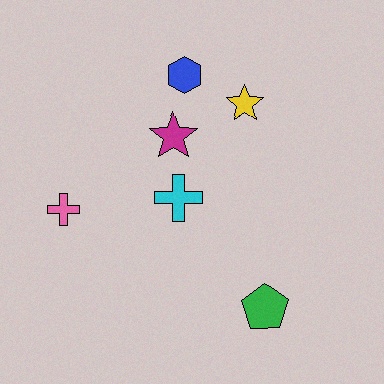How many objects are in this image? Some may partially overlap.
There are 6 objects.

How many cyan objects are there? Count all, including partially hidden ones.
There is 1 cyan object.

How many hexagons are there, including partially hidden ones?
There is 1 hexagon.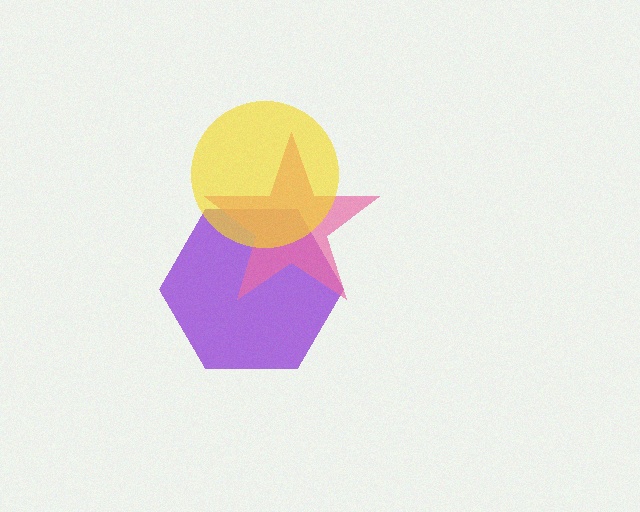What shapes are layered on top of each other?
The layered shapes are: a purple hexagon, a pink star, a yellow circle.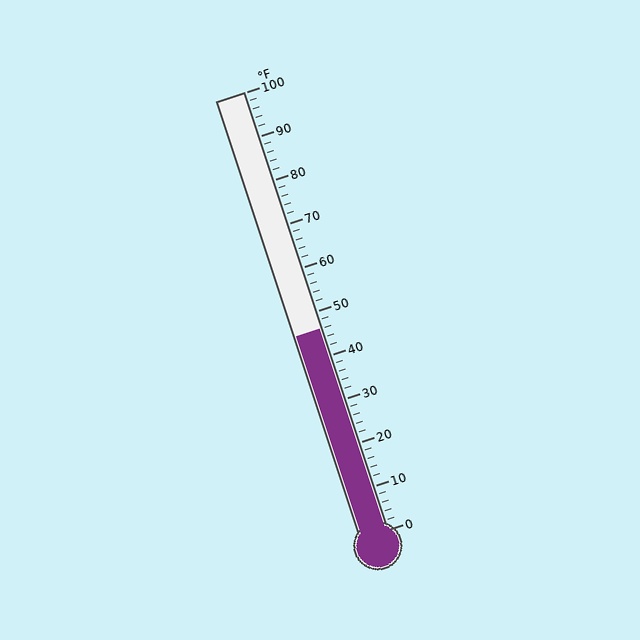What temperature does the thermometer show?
The thermometer shows approximately 46°F.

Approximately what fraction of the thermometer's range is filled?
The thermometer is filled to approximately 45% of its range.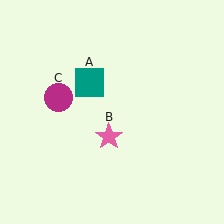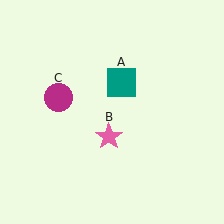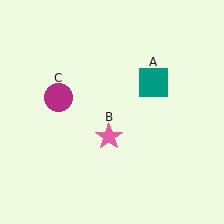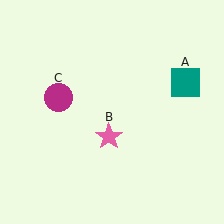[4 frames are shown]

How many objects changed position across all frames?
1 object changed position: teal square (object A).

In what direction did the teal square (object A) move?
The teal square (object A) moved right.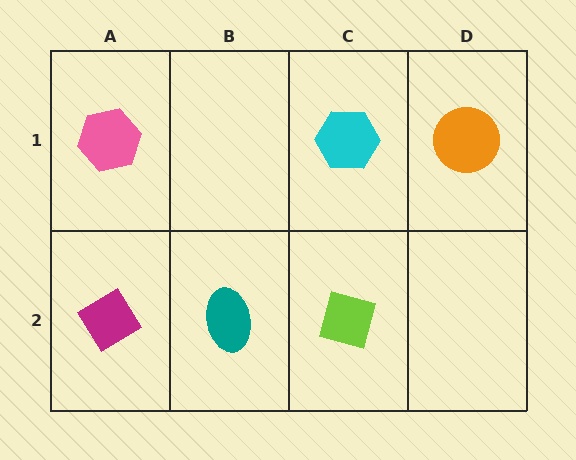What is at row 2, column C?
A lime diamond.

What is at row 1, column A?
A pink hexagon.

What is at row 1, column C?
A cyan hexagon.